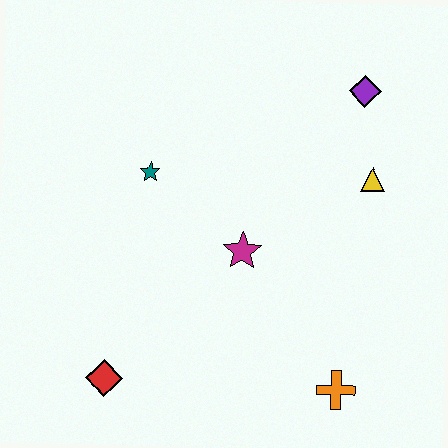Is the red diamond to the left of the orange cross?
Yes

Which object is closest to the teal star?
The magenta star is closest to the teal star.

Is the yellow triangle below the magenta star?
No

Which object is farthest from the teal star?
The orange cross is farthest from the teal star.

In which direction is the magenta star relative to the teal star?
The magenta star is to the right of the teal star.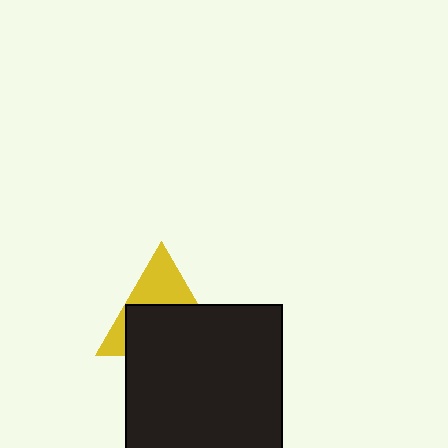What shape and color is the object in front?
The object in front is a black square.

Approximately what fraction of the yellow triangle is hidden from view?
Roughly 60% of the yellow triangle is hidden behind the black square.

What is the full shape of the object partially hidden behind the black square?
The partially hidden object is a yellow triangle.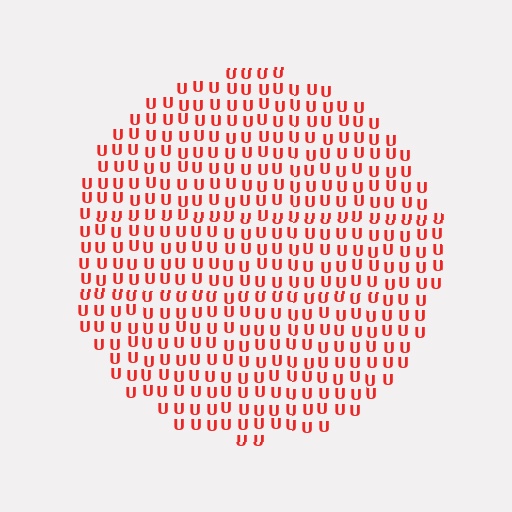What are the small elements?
The small elements are letter U's.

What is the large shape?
The large shape is a circle.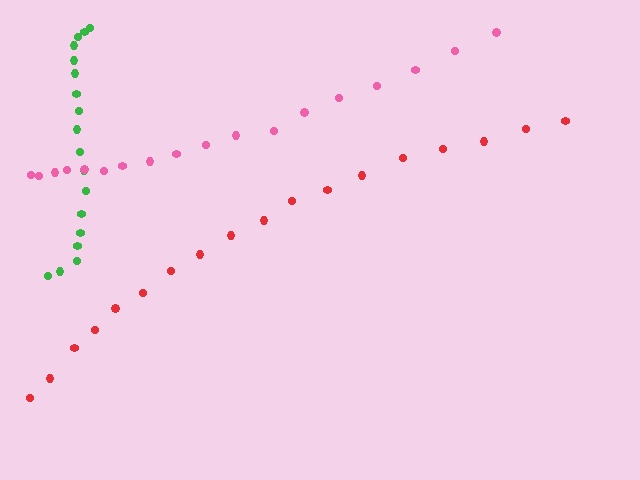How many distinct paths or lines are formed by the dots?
There are 3 distinct paths.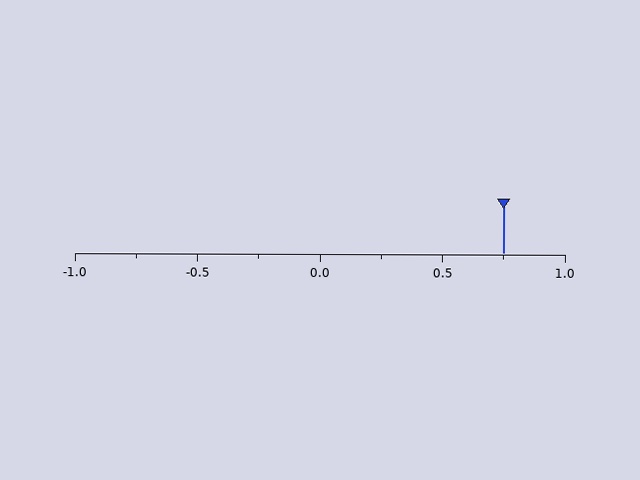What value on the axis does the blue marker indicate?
The marker indicates approximately 0.75.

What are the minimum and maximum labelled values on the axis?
The axis runs from -1.0 to 1.0.